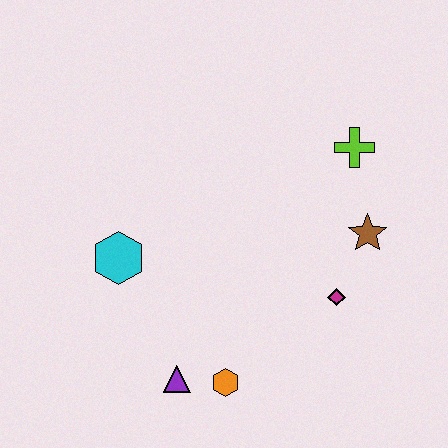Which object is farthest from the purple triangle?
The lime cross is farthest from the purple triangle.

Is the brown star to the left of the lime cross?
No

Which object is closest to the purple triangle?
The orange hexagon is closest to the purple triangle.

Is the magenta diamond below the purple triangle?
No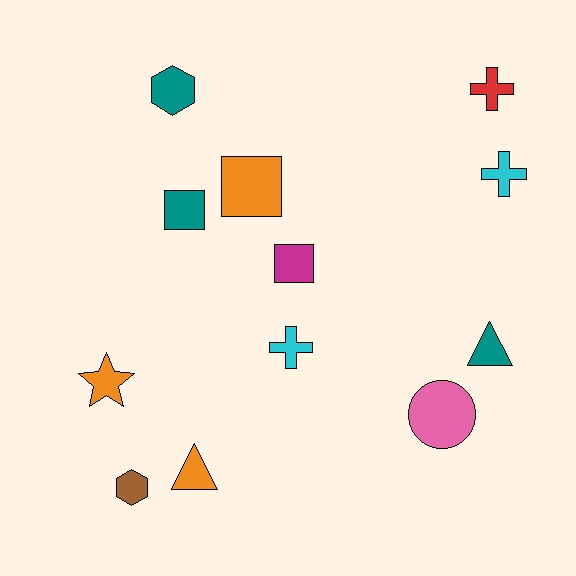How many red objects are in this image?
There is 1 red object.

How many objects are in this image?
There are 12 objects.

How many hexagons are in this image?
There are 2 hexagons.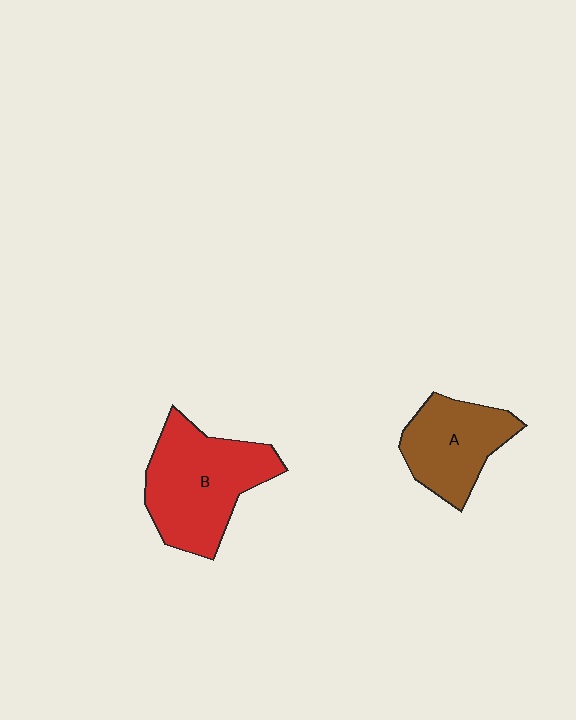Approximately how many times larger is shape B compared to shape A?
Approximately 1.4 times.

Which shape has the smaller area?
Shape A (brown).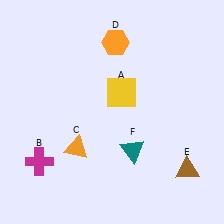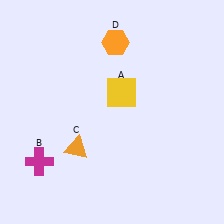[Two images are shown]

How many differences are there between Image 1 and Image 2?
There are 2 differences between the two images.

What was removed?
The brown triangle (E), the teal triangle (F) were removed in Image 2.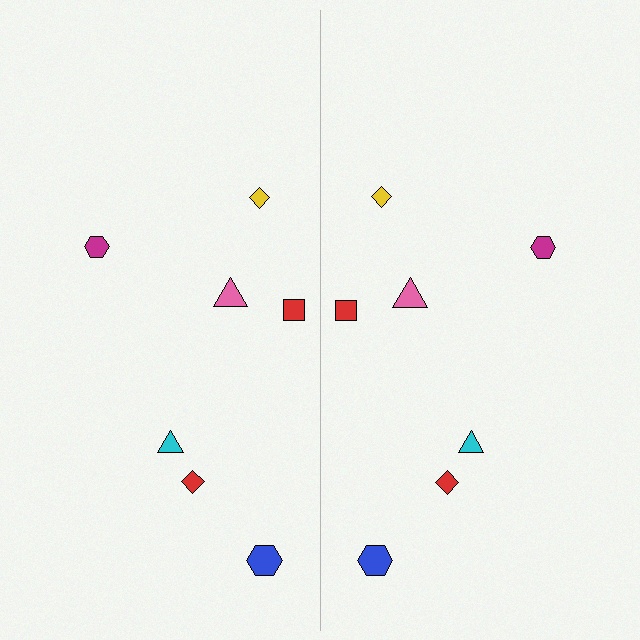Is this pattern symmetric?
Yes, this pattern has bilateral (reflection) symmetry.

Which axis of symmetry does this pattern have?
The pattern has a vertical axis of symmetry running through the center of the image.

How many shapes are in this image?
There are 14 shapes in this image.